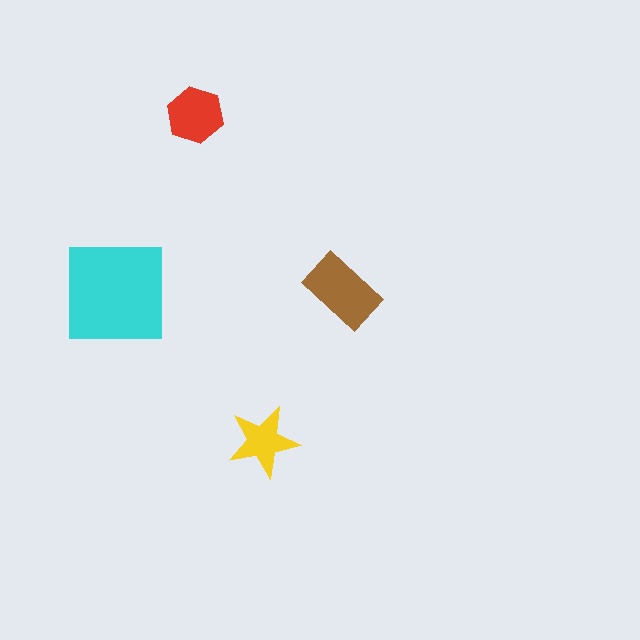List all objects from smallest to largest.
The yellow star, the red hexagon, the brown rectangle, the cyan square.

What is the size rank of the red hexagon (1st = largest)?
3rd.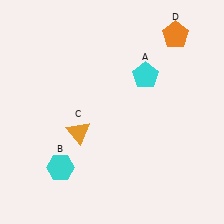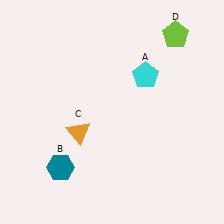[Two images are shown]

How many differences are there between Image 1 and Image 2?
There are 2 differences between the two images.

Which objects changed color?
B changed from cyan to teal. D changed from orange to lime.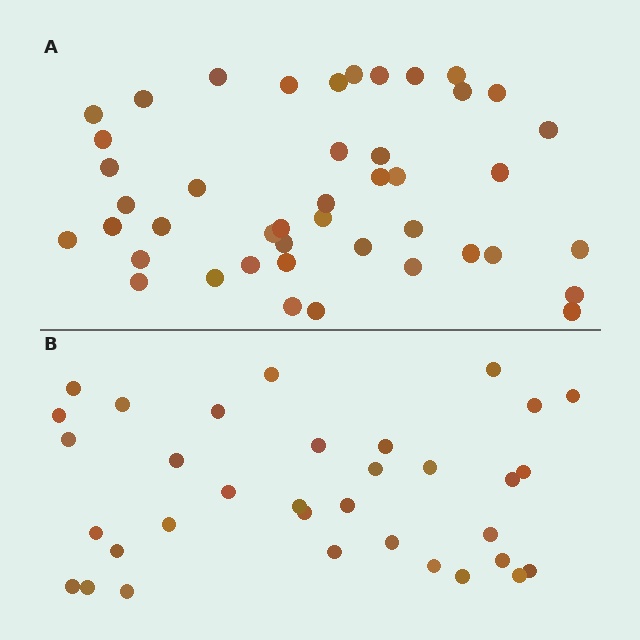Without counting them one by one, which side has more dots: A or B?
Region A (the top region) has more dots.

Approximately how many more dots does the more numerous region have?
Region A has roughly 10 or so more dots than region B.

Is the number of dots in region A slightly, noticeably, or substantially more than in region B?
Region A has noticeably more, but not dramatically so. The ratio is roughly 1.3 to 1.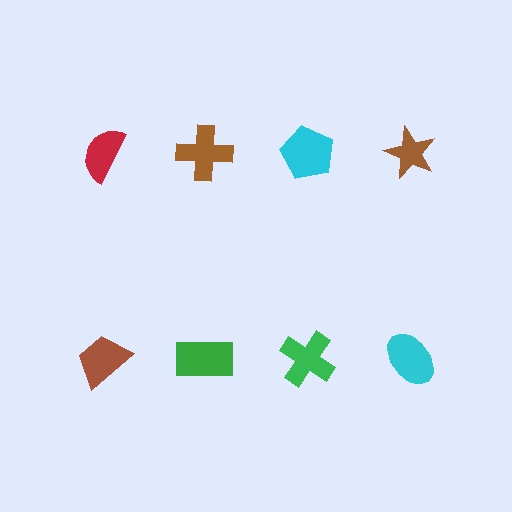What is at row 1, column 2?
A brown cross.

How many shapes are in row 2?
4 shapes.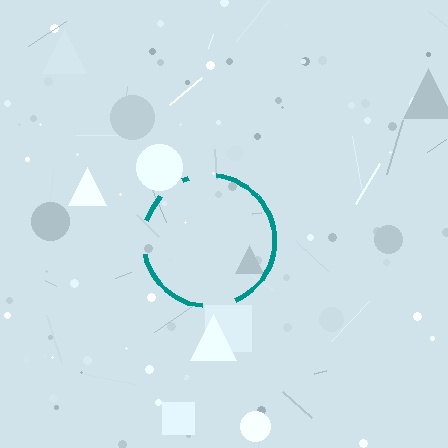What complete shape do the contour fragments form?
The contour fragments form a circle.